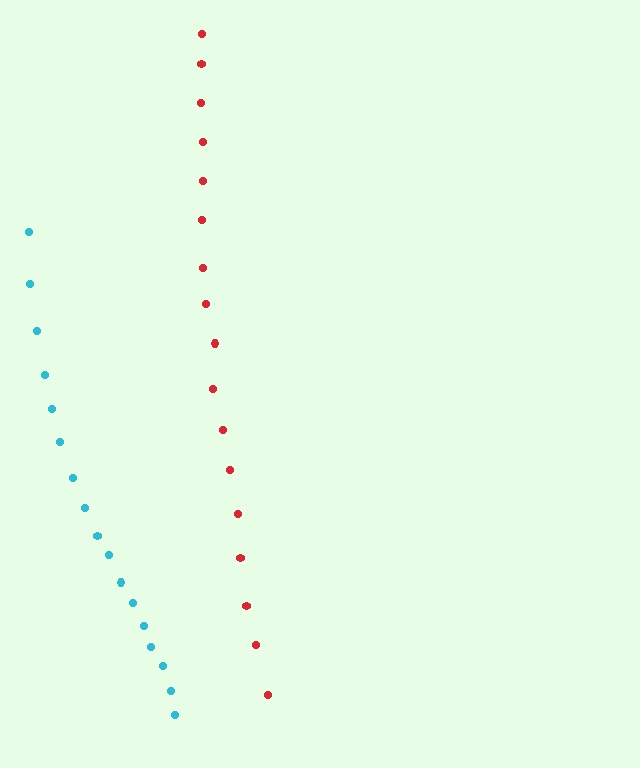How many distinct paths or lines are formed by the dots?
There are 2 distinct paths.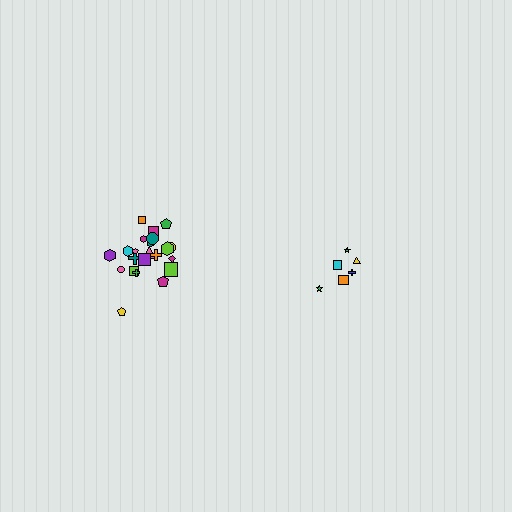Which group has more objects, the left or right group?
The left group.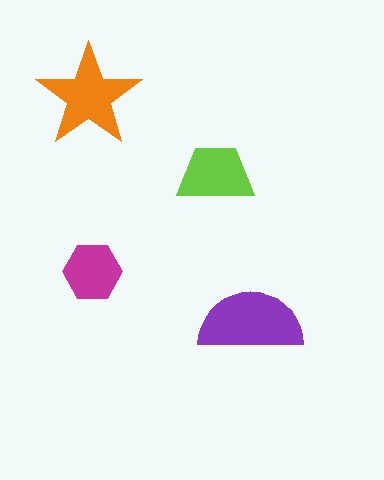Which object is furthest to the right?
The purple semicircle is rightmost.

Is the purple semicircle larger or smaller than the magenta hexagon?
Larger.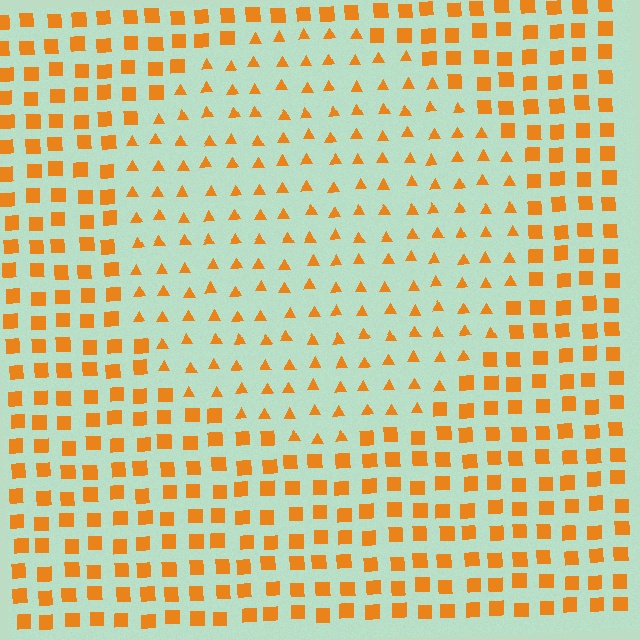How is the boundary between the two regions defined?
The boundary is defined by a change in element shape: triangles inside vs. squares outside. All elements share the same color and spacing.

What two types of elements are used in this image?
The image uses triangles inside the circle region and squares outside it.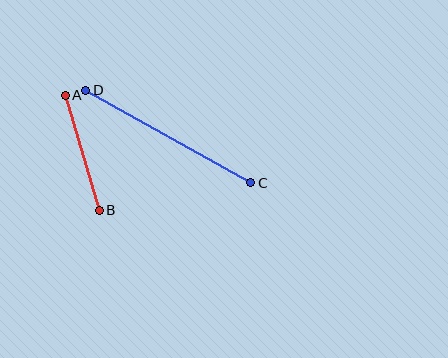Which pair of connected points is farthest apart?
Points C and D are farthest apart.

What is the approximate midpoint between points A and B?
The midpoint is at approximately (82, 153) pixels.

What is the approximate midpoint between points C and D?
The midpoint is at approximately (168, 137) pixels.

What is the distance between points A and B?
The distance is approximately 120 pixels.